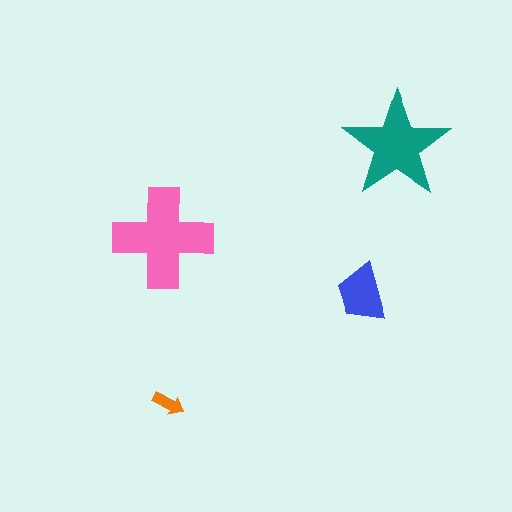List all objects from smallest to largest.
The orange arrow, the blue trapezoid, the teal star, the pink cross.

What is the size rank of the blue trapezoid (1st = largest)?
3rd.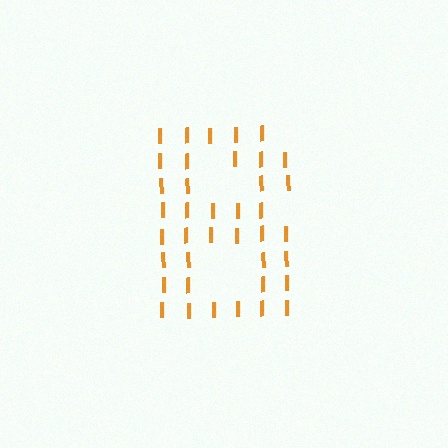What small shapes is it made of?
It is made of small letter I's.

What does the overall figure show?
The overall figure shows the letter B.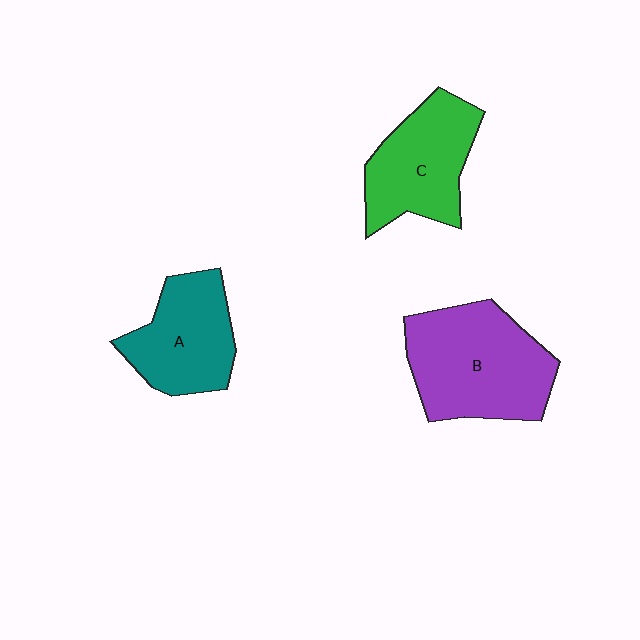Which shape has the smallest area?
Shape A (teal).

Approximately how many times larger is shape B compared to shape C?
Approximately 1.3 times.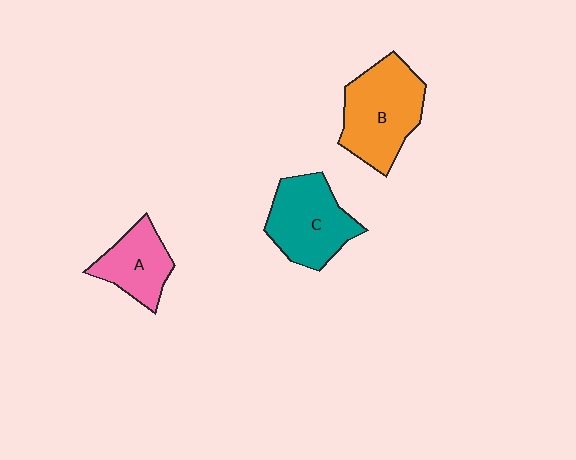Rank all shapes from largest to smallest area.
From largest to smallest: B (orange), C (teal), A (pink).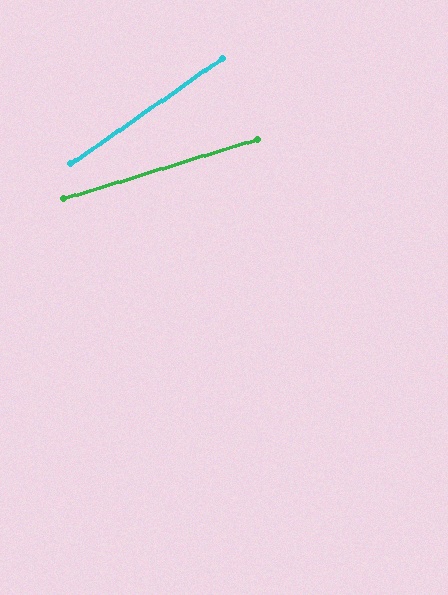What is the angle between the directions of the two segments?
Approximately 18 degrees.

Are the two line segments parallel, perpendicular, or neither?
Neither parallel nor perpendicular — they differ by about 18°.